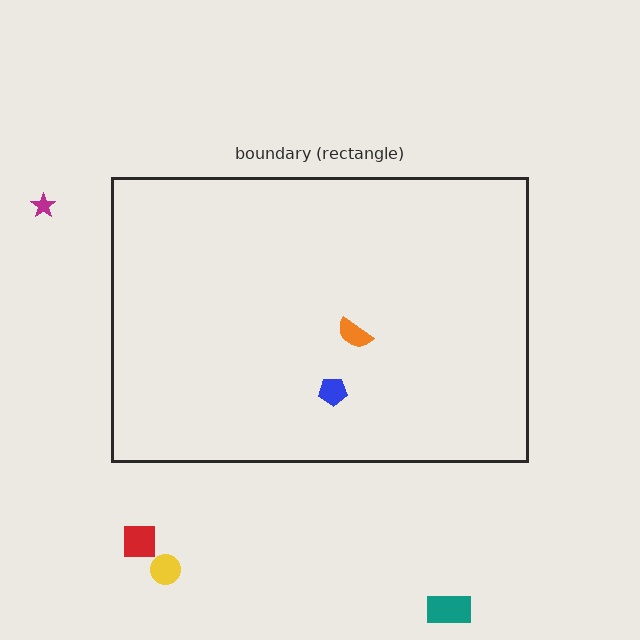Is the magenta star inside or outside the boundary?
Outside.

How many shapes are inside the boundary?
2 inside, 4 outside.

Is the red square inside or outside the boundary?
Outside.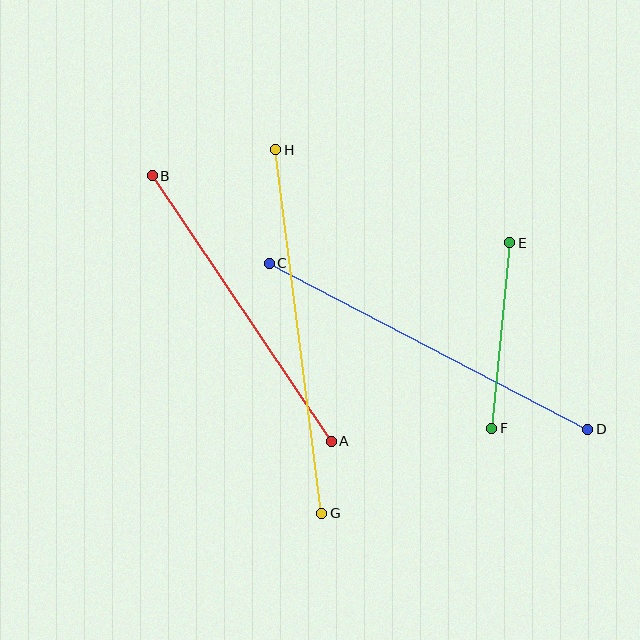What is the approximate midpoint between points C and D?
The midpoint is at approximately (429, 346) pixels.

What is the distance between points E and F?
The distance is approximately 186 pixels.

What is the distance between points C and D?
The distance is approximately 359 pixels.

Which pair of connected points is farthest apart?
Points G and H are farthest apart.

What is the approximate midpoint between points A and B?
The midpoint is at approximately (242, 308) pixels.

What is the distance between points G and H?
The distance is approximately 367 pixels.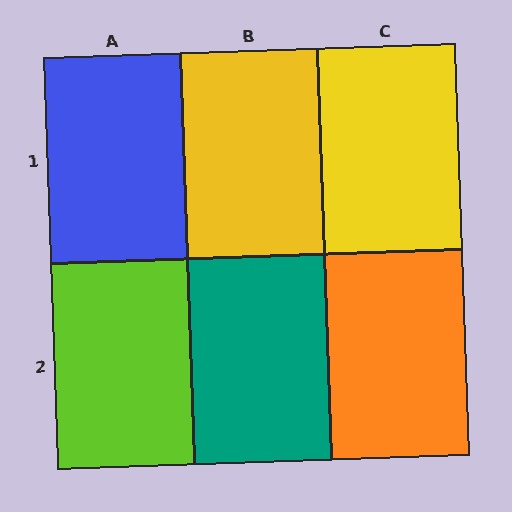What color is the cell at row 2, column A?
Lime.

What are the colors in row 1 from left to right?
Blue, yellow, yellow.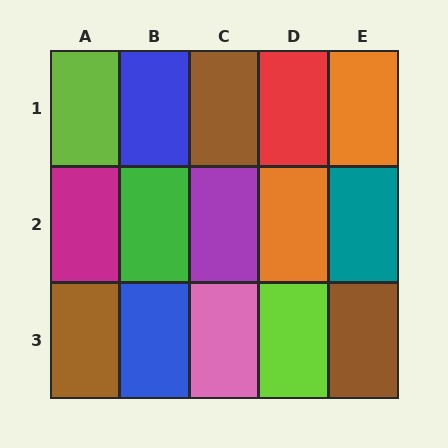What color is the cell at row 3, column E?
Brown.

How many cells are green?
1 cell is green.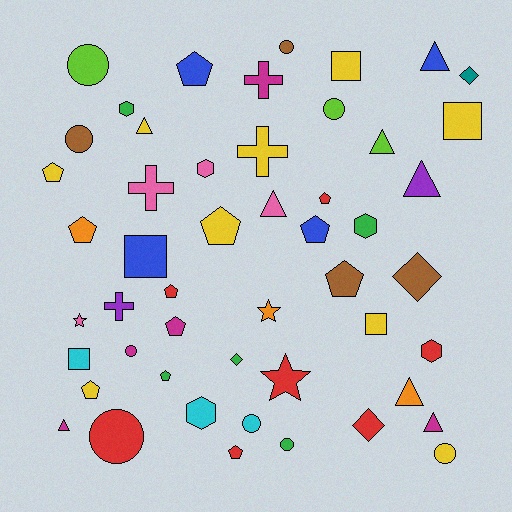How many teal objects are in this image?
There is 1 teal object.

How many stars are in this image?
There are 3 stars.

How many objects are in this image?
There are 50 objects.